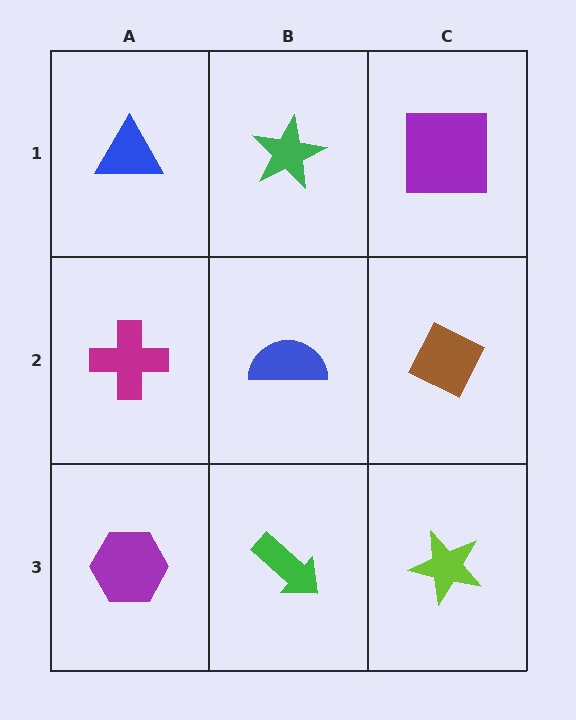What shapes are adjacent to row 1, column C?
A brown diamond (row 2, column C), a green star (row 1, column B).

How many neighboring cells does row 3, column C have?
2.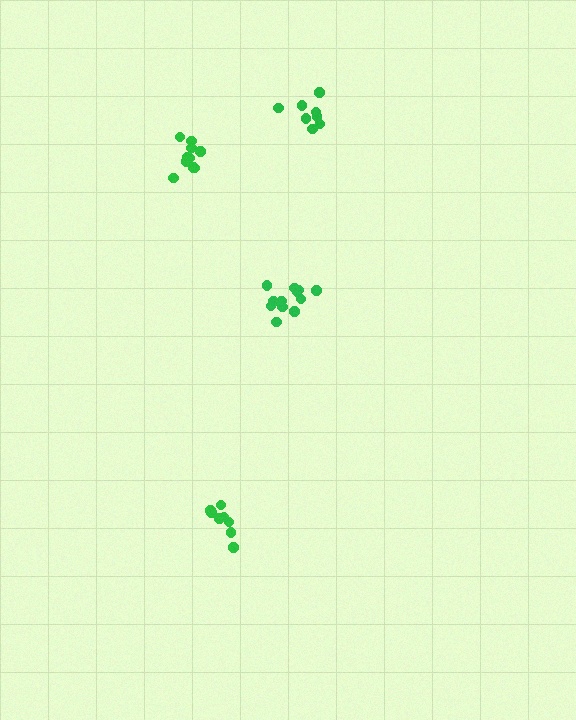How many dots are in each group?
Group 1: 10 dots, Group 2: 13 dots, Group 3: 8 dots, Group 4: 8 dots (39 total).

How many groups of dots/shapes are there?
There are 4 groups.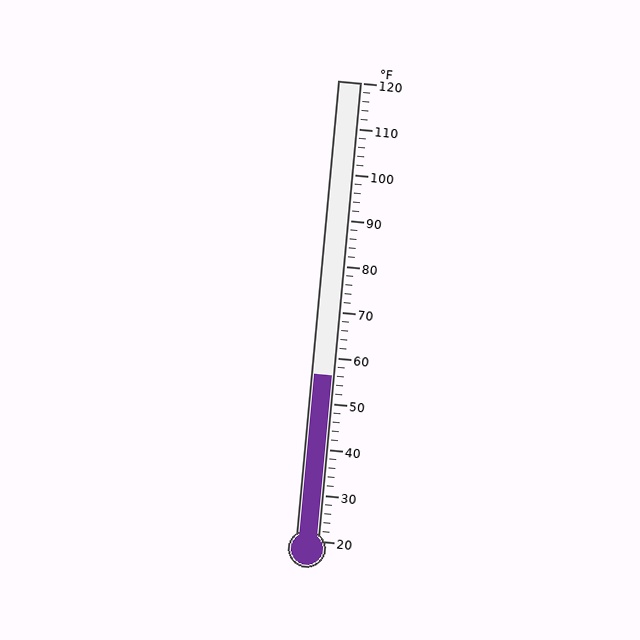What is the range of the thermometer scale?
The thermometer scale ranges from 20°F to 120°F.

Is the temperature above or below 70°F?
The temperature is below 70°F.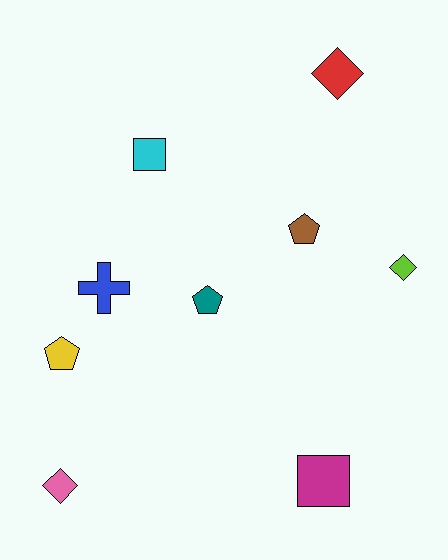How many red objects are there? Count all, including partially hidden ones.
There is 1 red object.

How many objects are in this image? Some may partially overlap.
There are 9 objects.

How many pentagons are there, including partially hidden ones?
There are 3 pentagons.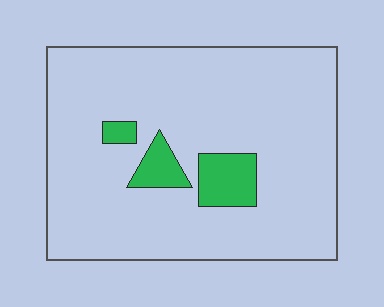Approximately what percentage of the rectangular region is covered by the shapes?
Approximately 10%.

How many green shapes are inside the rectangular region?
3.